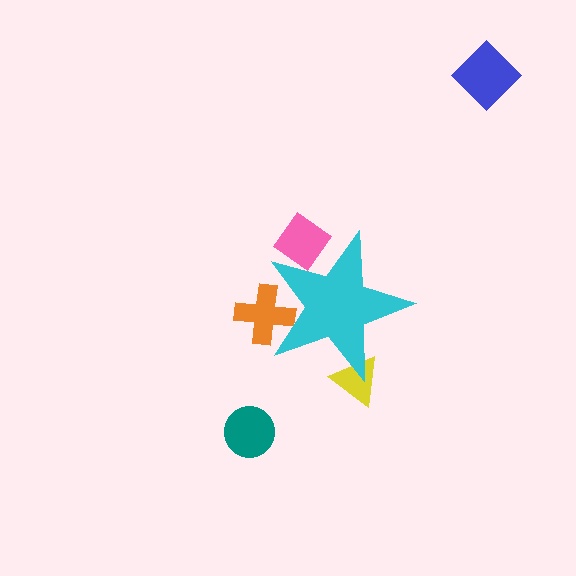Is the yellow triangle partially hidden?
Yes, the yellow triangle is partially hidden behind the cyan star.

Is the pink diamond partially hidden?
Yes, the pink diamond is partially hidden behind the cyan star.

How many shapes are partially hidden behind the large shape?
3 shapes are partially hidden.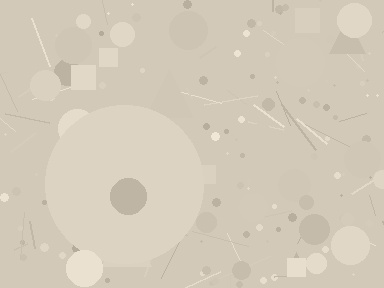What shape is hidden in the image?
A circle is hidden in the image.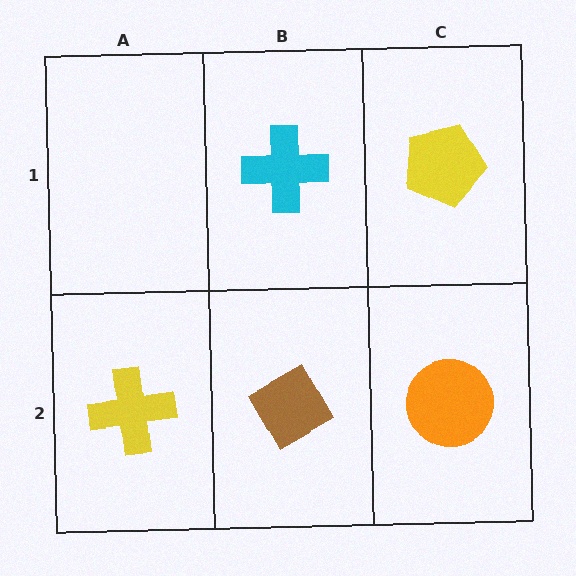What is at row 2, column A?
A yellow cross.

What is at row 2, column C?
An orange circle.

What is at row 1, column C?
A yellow pentagon.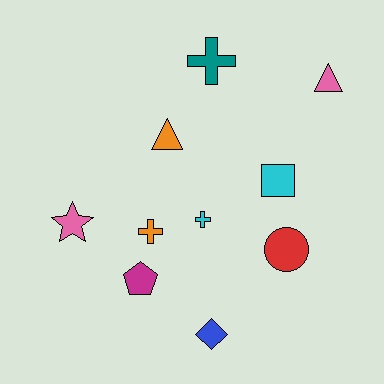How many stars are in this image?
There is 1 star.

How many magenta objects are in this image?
There is 1 magenta object.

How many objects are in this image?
There are 10 objects.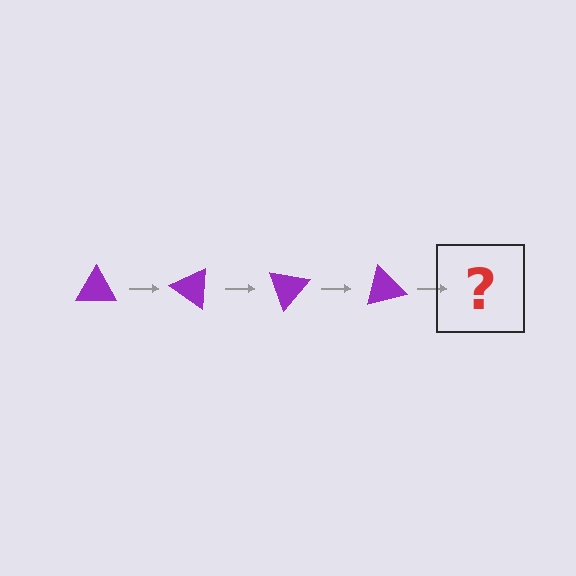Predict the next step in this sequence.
The next step is a purple triangle rotated 140 degrees.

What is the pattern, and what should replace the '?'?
The pattern is that the triangle rotates 35 degrees each step. The '?' should be a purple triangle rotated 140 degrees.